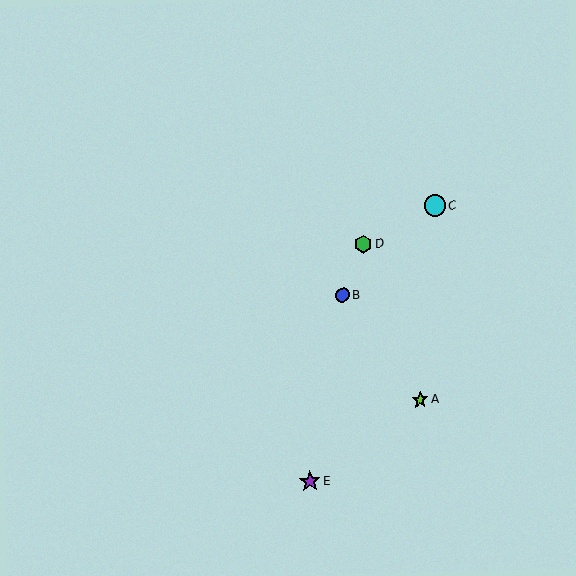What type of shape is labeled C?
Shape C is a cyan circle.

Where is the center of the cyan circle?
The center of the cyan circle is at (435, 206).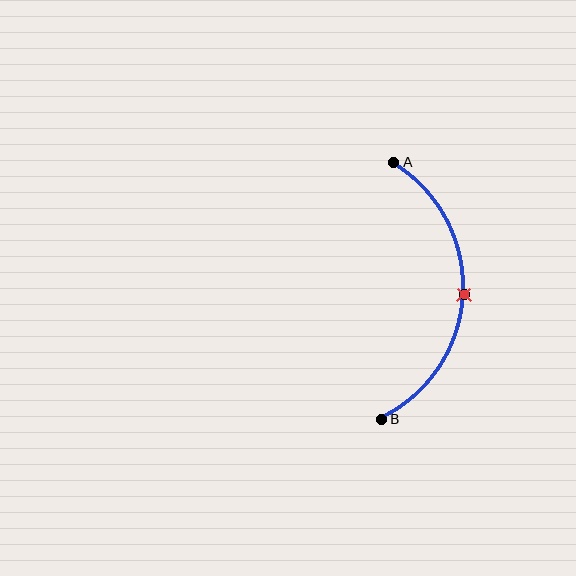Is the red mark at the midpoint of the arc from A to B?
Yes. The red mark lies on the arc at equal arc-length from both A and B — it is the arc midpoint.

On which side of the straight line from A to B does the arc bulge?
The arc bulges to the right of the straight line connecting A and B.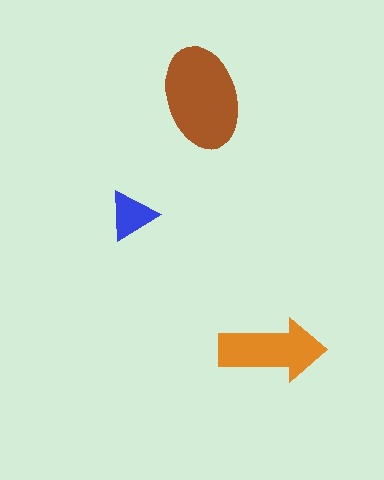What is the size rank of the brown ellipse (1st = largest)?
1st.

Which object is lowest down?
The orange arrow is bottommost.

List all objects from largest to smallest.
The brown ellipse, the orange arrow, the blue triangle.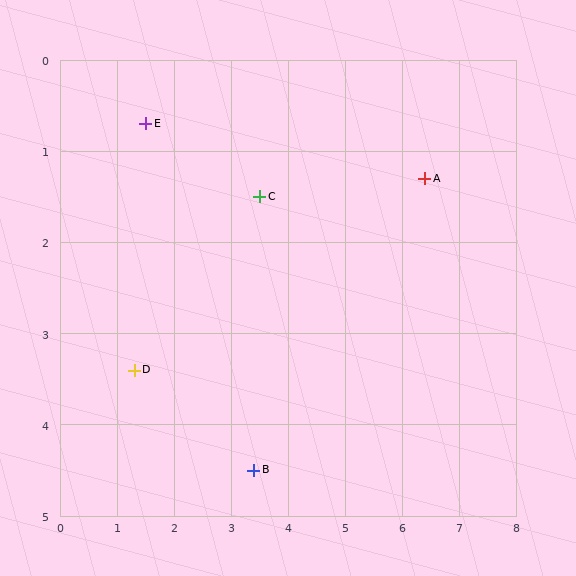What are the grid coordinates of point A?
Point A is at approximately (6.4, 1.3).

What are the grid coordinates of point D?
Point D is at approximately (1.3, 3.4).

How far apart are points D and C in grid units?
Points D and C are about 2.9 grid units apart.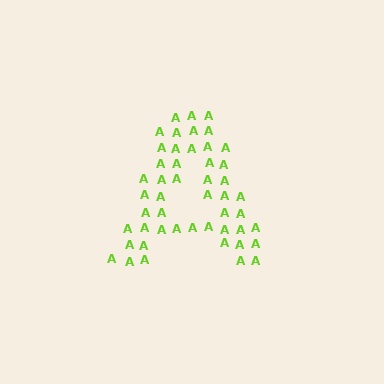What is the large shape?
The large shape is the letter A.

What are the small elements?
The small elements are letter A's.